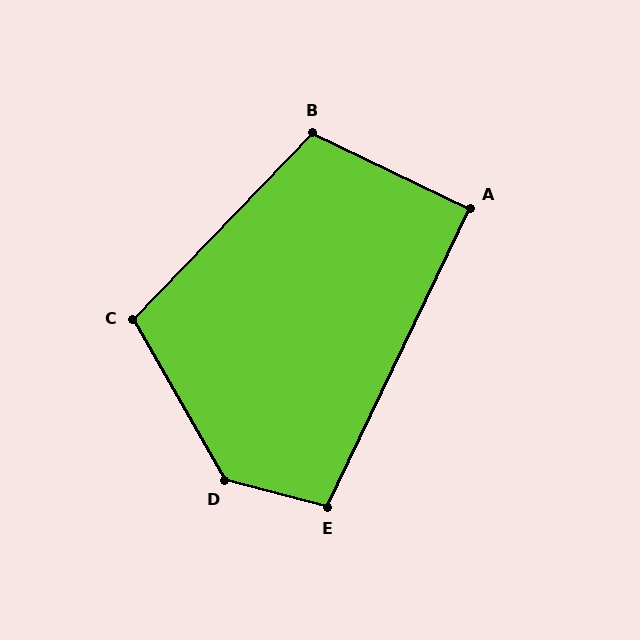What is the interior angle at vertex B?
Approximately 108 degrees (obtuse).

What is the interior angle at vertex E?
Approximately 101 degrees (obtuse).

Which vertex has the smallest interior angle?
A, at approximately 90 degrees.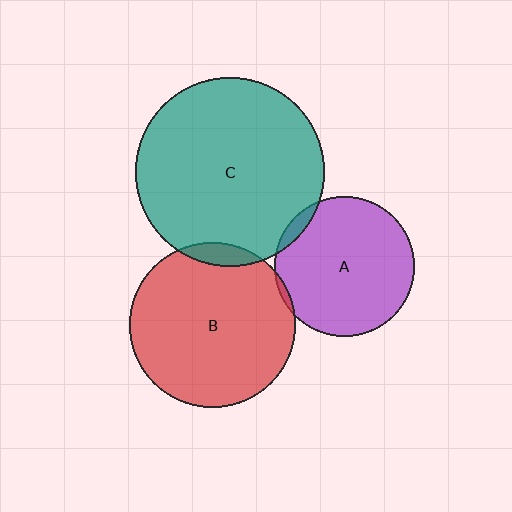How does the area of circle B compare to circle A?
Approximately 1.4 times.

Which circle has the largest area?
Circle C (teal).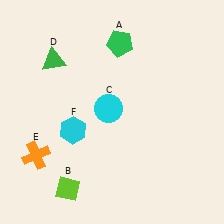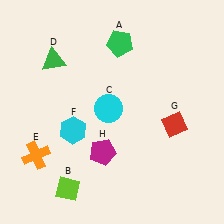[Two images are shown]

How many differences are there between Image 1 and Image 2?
There are 2 differences between the two images.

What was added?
A red diamond (G), a magenta pentagon (H) were added in Image 2.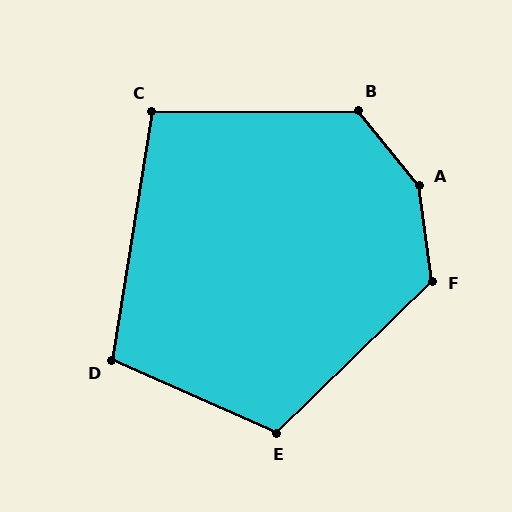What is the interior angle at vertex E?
Approximately 112 degrees (obtuse).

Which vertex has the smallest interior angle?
C, at approximately 99 degrees.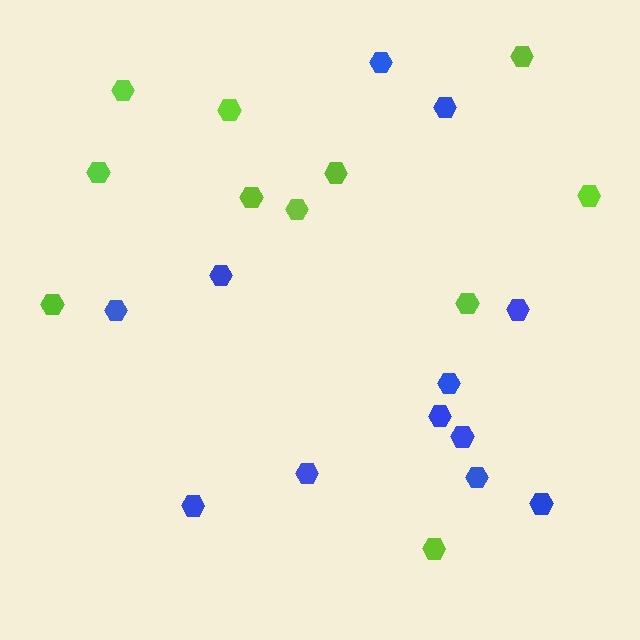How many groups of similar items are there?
There are 2 groups: one group of blue hexagons (12) and one group of lime hexagons (11).